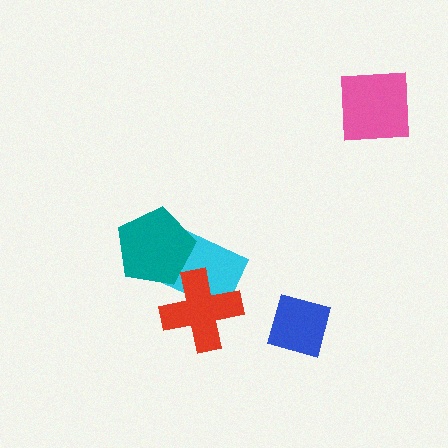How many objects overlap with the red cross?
1 object overlaps with the red cross.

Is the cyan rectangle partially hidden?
Yes, it is partially covered by another shape.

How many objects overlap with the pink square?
0 objects overlap with the pink square.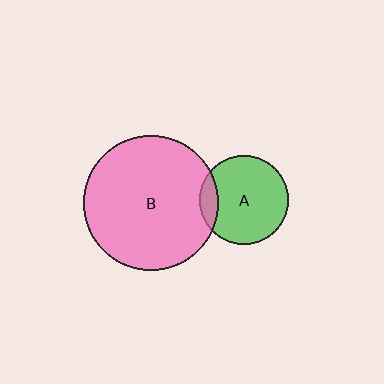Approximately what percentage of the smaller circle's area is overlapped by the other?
Approximately 10%.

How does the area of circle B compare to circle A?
Approximately 2.3 times.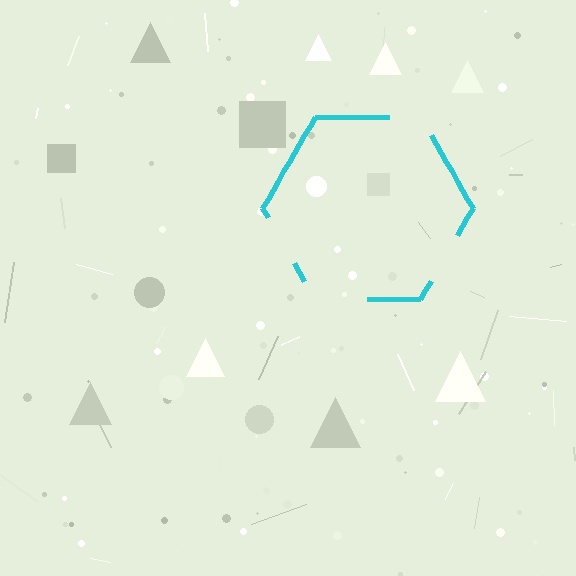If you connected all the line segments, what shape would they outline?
They would outline a hexagon.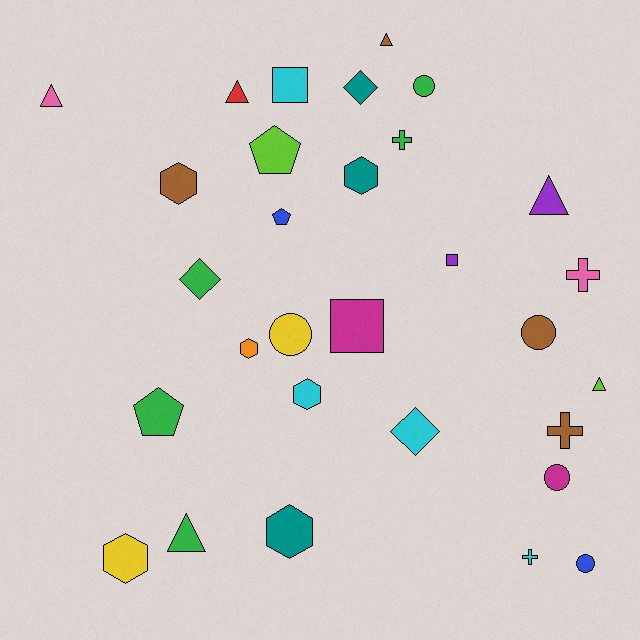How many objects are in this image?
There are 30 objects.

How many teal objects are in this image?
There are 3 teal objects.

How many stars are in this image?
There are no stars.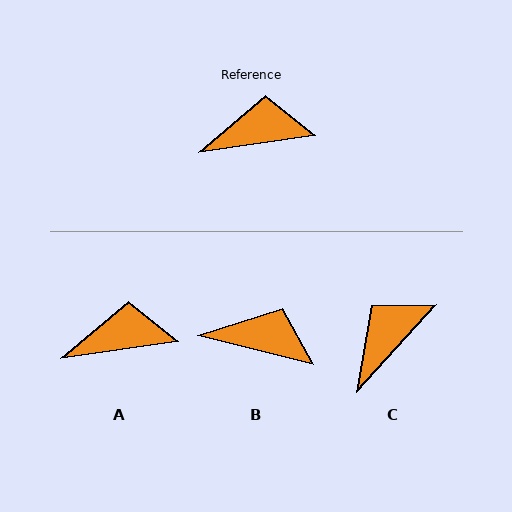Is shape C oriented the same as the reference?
No, it is off by about 40 degrees.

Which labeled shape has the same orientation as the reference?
A.